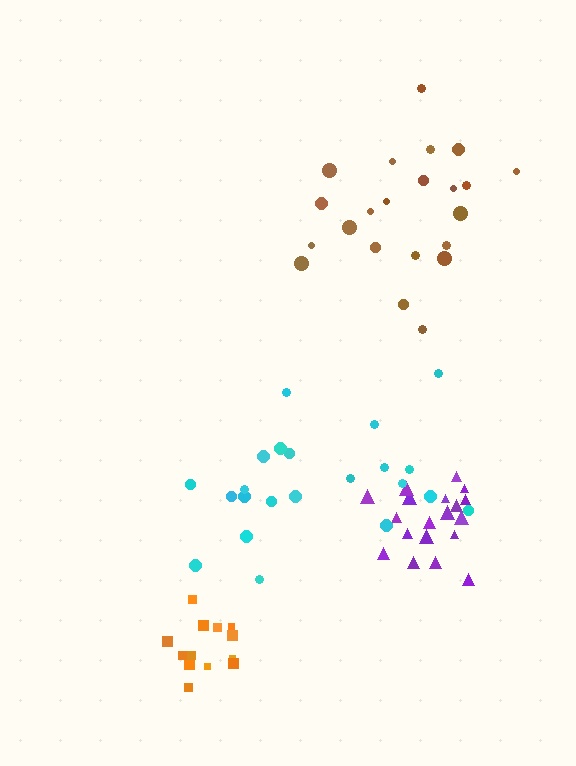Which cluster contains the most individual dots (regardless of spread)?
Brown (22).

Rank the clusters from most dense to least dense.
orange, purple, brown, cyan.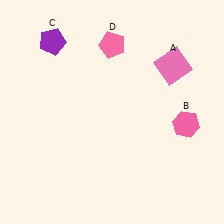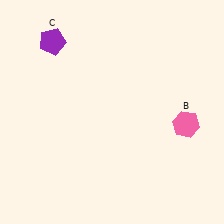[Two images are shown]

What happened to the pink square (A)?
The pink square (A) was removed in Image 2. It was in the top-right area of Image 1.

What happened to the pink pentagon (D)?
The pink pentagon (D) was removed in Image 2. It was in the top-right area of Image 1.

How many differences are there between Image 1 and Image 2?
There are 2 differences between the two images.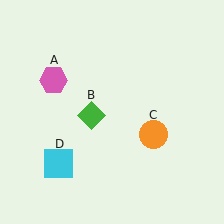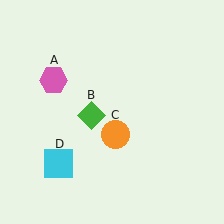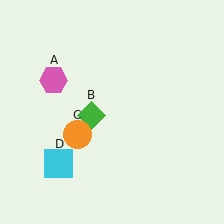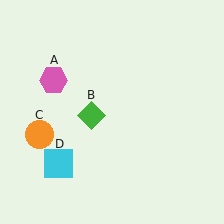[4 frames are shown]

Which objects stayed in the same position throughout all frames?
Pink hexagon (object A) and green diamond (object B) and cyan square (object D) remained stationary.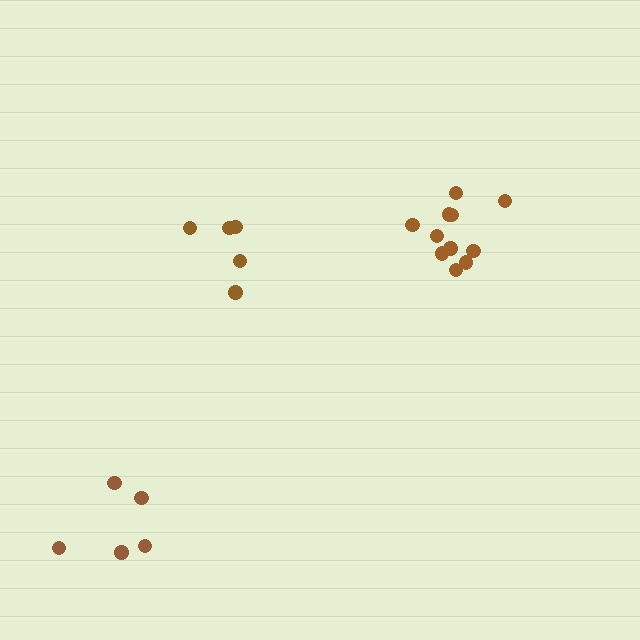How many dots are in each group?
Group 1: 5 dots, Group 2: 5 dots, Group 3: 11 dots (21 total).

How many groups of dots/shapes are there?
There are 3 groups.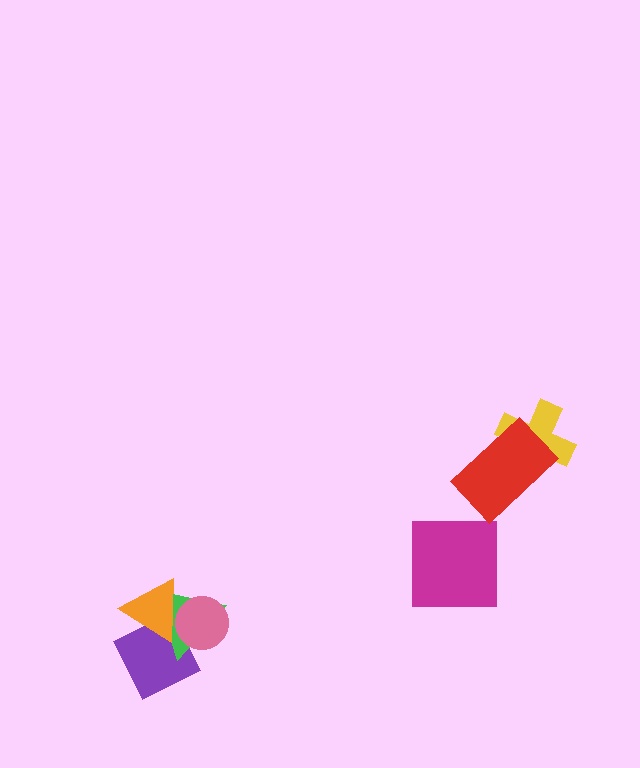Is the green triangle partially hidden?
Yes, it is partially covered by another shape.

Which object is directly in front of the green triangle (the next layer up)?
The orange triangle is directly in front of the green triangle.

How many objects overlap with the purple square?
2 objects overlap with the purple square.